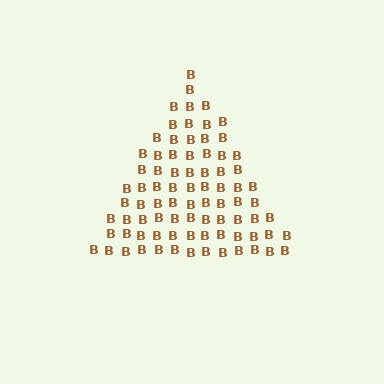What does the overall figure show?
The overall figure shows a triangle.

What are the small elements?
The small elements are letter B's.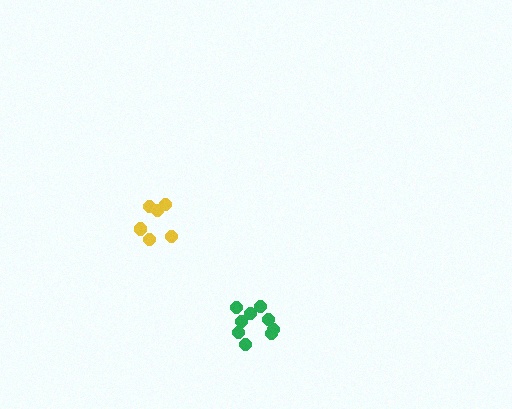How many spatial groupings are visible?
There are 2 spatial groupings.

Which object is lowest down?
The green cluster is bottommost.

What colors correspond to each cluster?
The clusters are colored: yellow, green.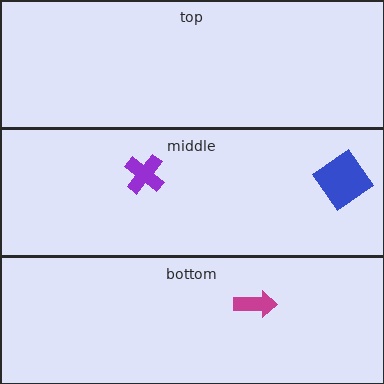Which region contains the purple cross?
The middle region.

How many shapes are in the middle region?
2.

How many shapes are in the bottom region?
1.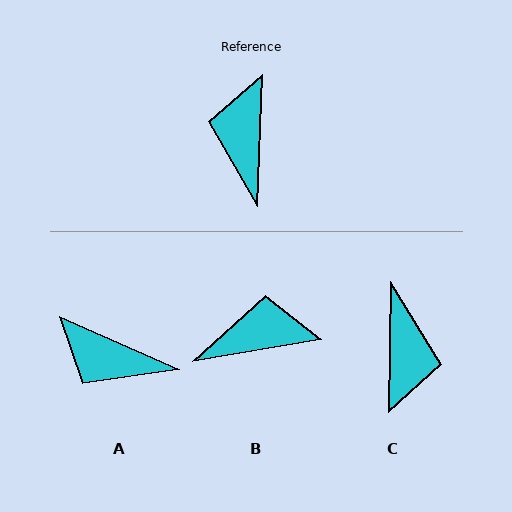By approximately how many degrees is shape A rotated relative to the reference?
Approximately 68 degrees counter-clockwise.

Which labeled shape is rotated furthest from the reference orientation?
C, about 178 degrees away.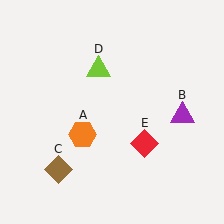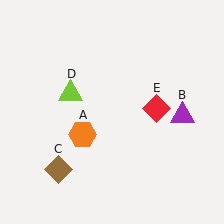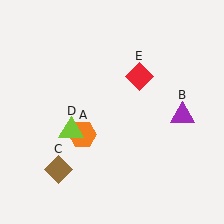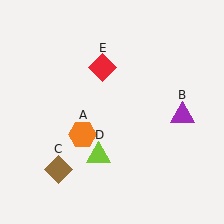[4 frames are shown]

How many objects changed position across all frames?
2 objects changed position: lime triangle (object D), red diamond (object E).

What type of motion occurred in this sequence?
The lime triangle (object D), red diamond (object E) rotated counterclockwise around the center of the scene.